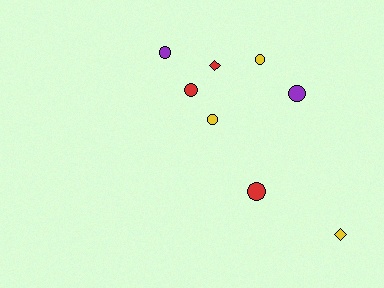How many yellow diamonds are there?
There is 1 yellow diamond.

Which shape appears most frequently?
Circle, with 6 objects.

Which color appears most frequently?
Red, with 3 objects.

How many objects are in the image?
There are 8 objects.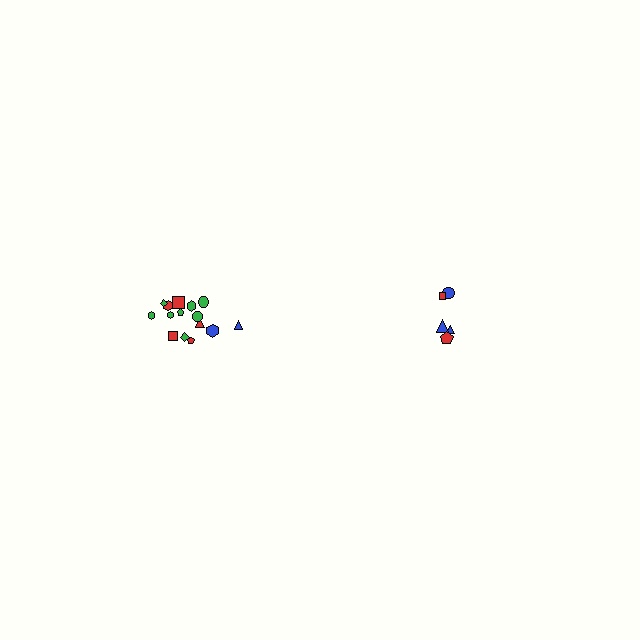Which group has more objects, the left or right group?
The left group.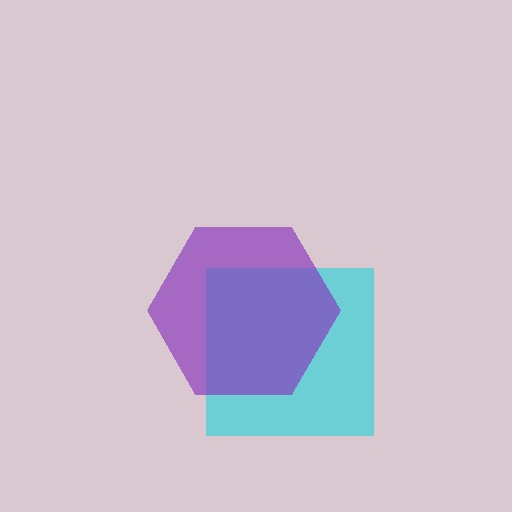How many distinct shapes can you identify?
There are 2 distinct shapes: a cyan square, a purple hexagon.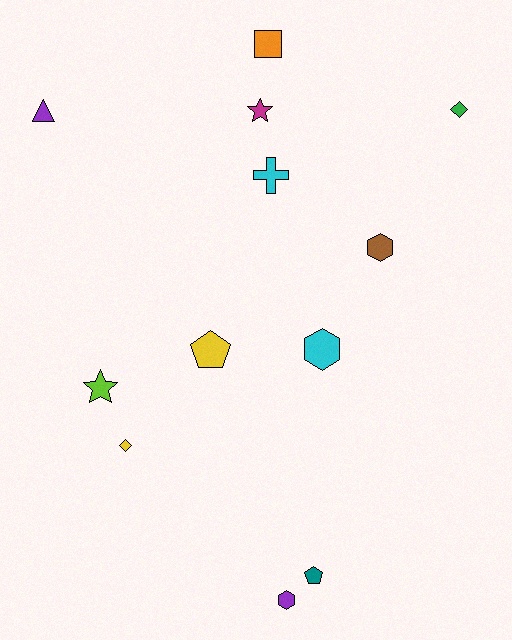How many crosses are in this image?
There is 1 cross.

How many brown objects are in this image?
There is 1 brown object.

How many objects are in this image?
There are 12 objects.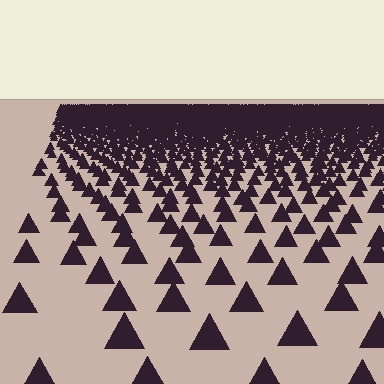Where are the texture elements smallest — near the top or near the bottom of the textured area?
Near the top.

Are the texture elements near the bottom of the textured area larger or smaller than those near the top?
Larger. Near the bottom, elements are closer to the viewer and appear at a bigger on-screen size.